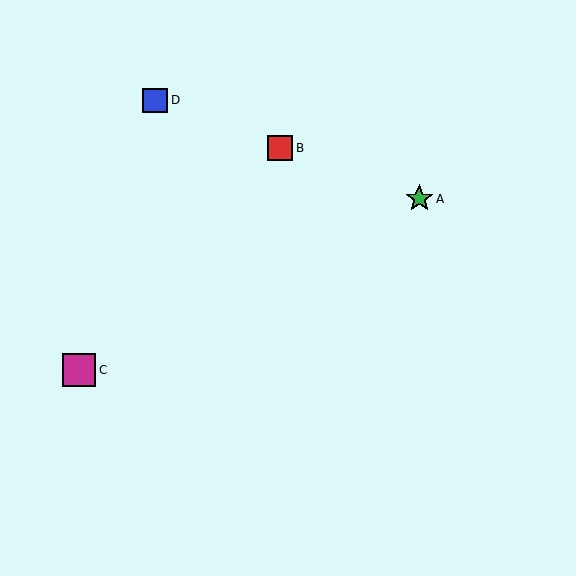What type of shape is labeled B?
Shape B is a red square.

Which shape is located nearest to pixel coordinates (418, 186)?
The green star (labeled A) at (419, 199) is nearest to that location.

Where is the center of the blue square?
The center of the blue square is at (155, 100).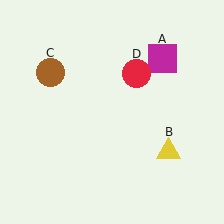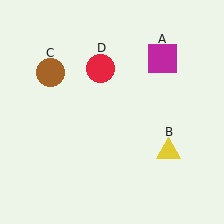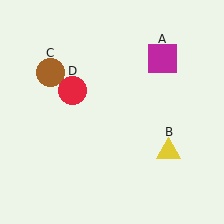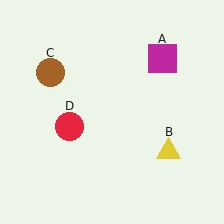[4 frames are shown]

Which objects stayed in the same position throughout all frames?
Magenta square (object A) and yellow triangle (object B) and brown circle (object C) remained stationary.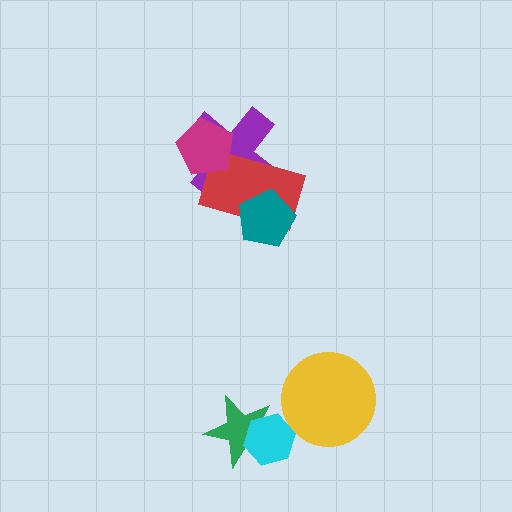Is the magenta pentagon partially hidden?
No, no other shape covers it.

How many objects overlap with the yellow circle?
0 objects overlap with the yellow circle.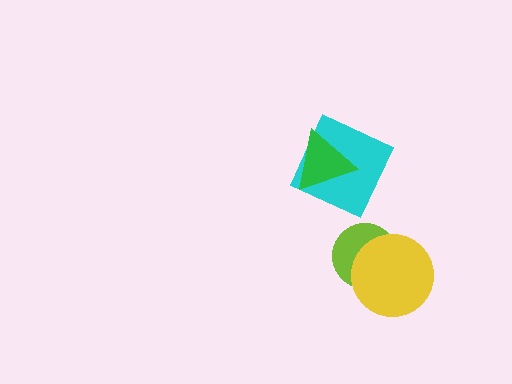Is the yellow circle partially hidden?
No, no other shape covers it.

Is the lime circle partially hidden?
Yes, it is partially covered by another shape.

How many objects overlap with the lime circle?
1 object overlaps with the lime circle.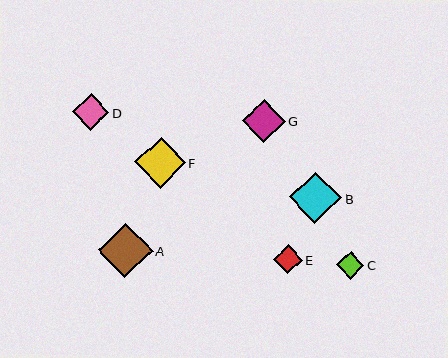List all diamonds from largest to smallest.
From largest to smallest: A, B, F, G, D, E, C.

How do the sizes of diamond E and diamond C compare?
Diamond E and diamond C are approximately the same size.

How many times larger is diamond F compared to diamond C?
Diamond F is approximately 1.8 times the size of diamond C.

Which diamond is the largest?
Diamond A is the largest with a size of approximately 55 pixels.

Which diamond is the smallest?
Diamond C is the smallest with a size of approximately 27 pixels.